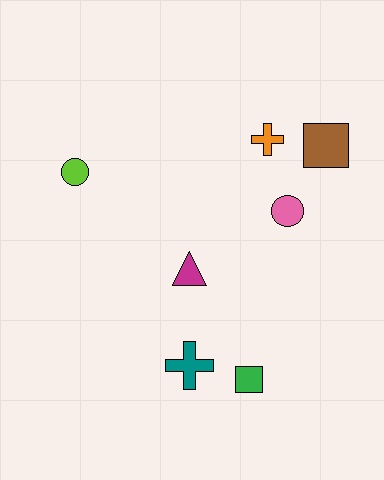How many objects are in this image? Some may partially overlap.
There are 7 objects.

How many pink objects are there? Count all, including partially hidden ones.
There is 1 pink object.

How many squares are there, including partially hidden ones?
There are 2 squares.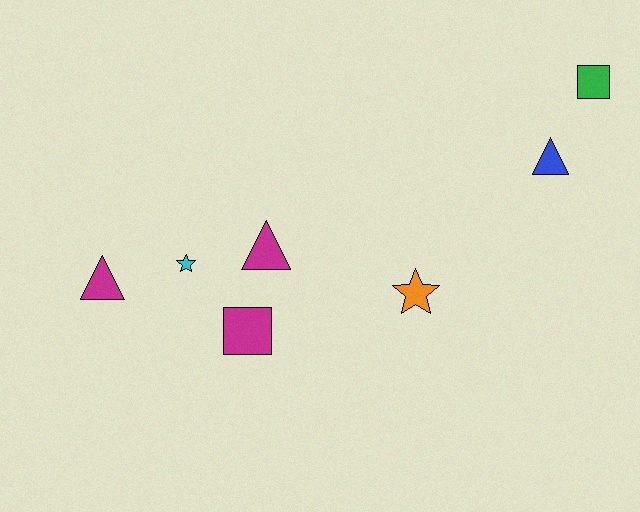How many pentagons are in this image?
There are no pentagons.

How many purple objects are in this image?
There are no purple objects.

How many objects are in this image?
There are 7 objects.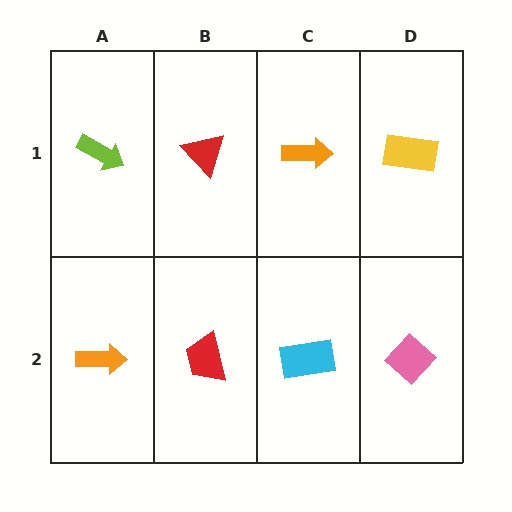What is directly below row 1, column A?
An orange arrow.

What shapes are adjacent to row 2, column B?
A red triangle (row 1, column B), an orange arrow (row 2, column A), a cyan rectangle (row 2, column C).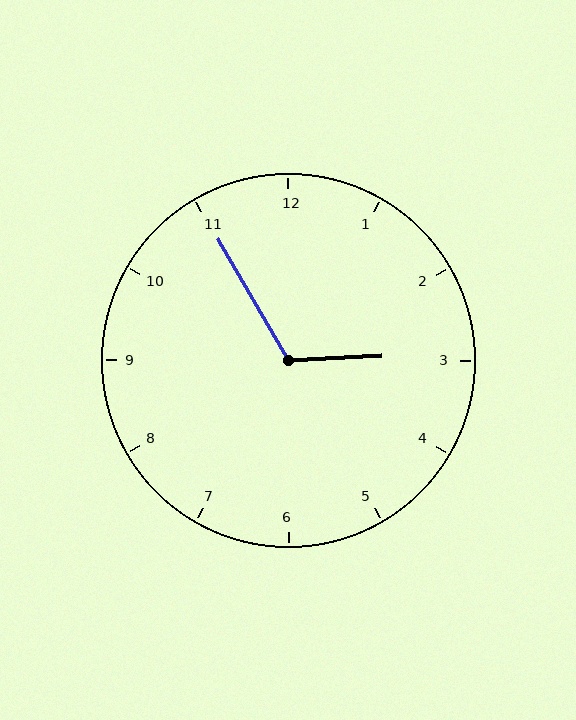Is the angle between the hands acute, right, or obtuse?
It is obtuse.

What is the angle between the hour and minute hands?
Approximately 118 degrees.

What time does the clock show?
2:55.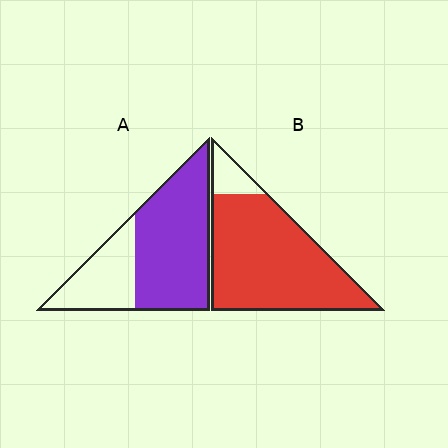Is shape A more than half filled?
Yes.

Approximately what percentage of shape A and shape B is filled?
A is approximately 65% and B is approximately 90%.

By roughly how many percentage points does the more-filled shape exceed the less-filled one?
By roughly 20 percentage points (B over A).